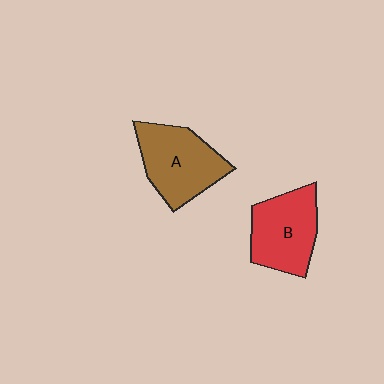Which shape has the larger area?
Shape A (brown).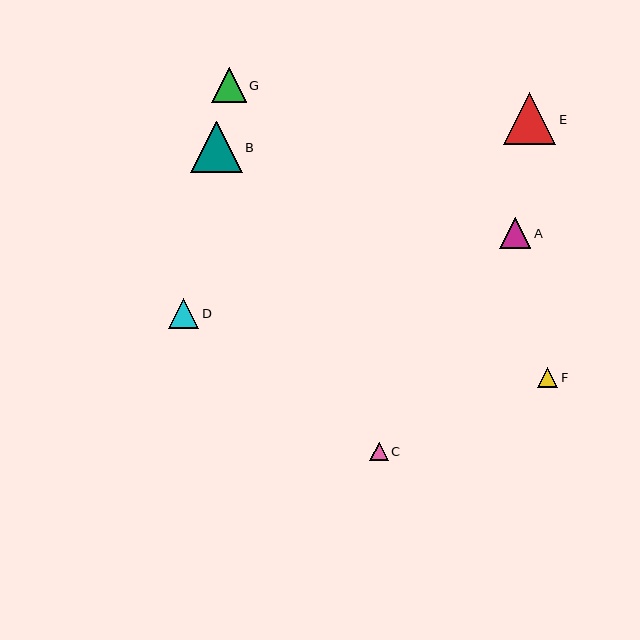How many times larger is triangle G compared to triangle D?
Triangle G is approximately 1.1 times the size of triangle D.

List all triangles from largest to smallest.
From largest to smallest: E, B, G, A, D, F, C.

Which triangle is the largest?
Triangle E is the largest with a size of approximately 53 pixels.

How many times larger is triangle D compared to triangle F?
Triangle D is approximately 1.5 times the size of triangle F.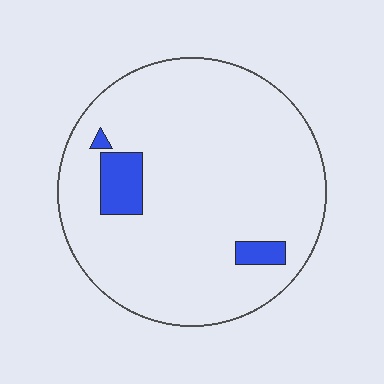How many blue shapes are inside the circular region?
3.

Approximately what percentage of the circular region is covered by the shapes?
Approximately 5%.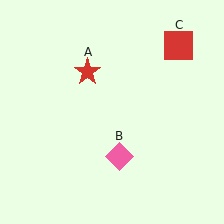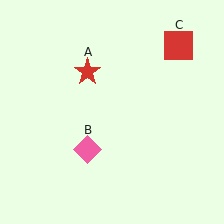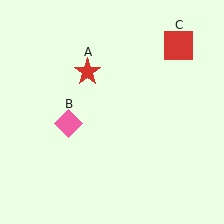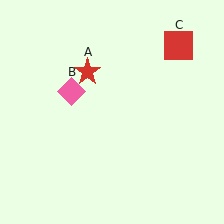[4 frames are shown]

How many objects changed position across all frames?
1 object changed position: pink diamond (object B).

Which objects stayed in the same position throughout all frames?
Red star (object A) and red square (object C) remained stationary.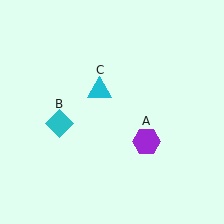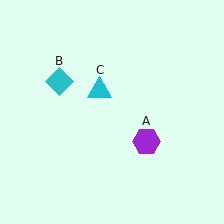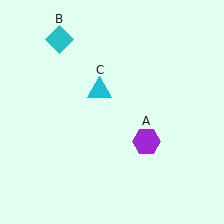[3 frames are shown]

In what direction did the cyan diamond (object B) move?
The cyan diamond (object B) moved up.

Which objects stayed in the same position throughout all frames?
Purple hexagon (object A) and cyan triangle (object C) remained stationary.